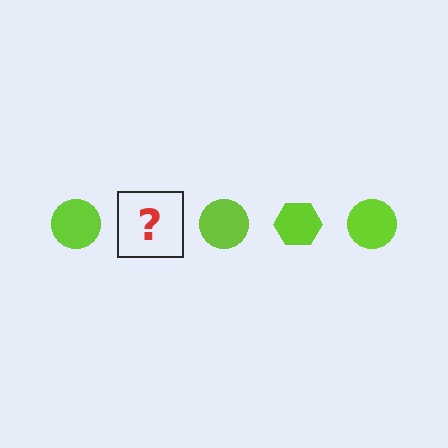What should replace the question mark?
The question mark should be replaced with a lime hexagon.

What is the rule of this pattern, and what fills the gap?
The rule is that the pattern cycles through circle, hexagon shapes in lime. The gap should be filled with a lime hexagon.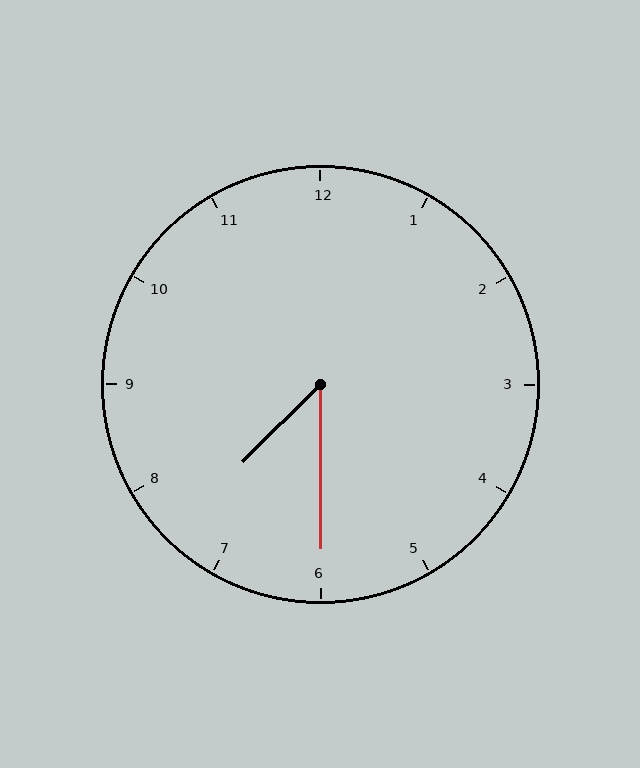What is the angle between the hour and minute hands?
Approximately 45 degrees.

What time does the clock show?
7:30.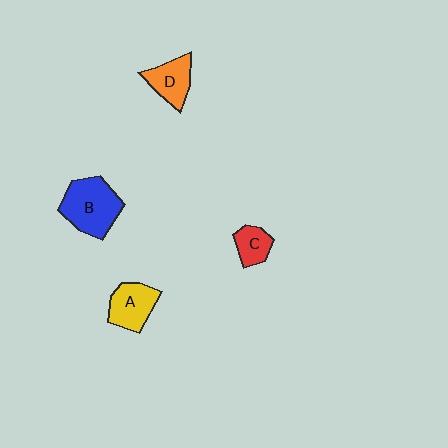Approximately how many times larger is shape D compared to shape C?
Approximately 1.4 times.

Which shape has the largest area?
Shape B (blue).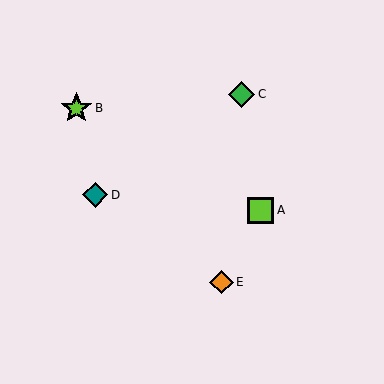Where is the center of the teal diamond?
The center of the teal diamond is at (95, 195).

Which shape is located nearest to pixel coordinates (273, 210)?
The lime square (labeled A) at (261, 210) is nearest to that location.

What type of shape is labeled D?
Shape D is a teal diamond.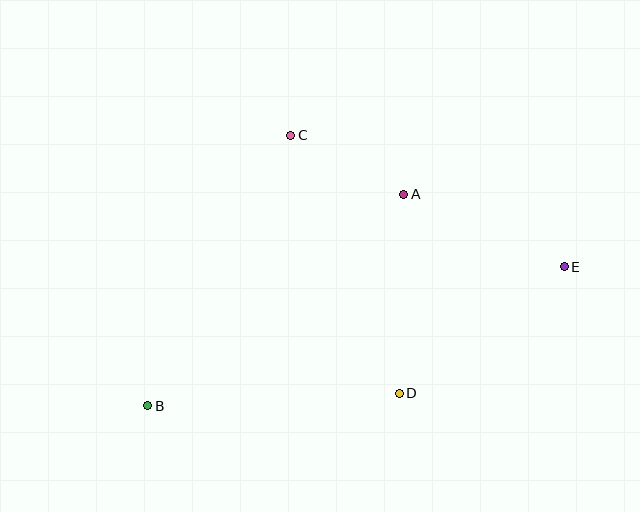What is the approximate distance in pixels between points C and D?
The distance between C and D is approximately 280 pixels.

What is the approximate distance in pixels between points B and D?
The distance between B and D is approximately 252 pixels.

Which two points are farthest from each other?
Points B and E are farthest from each other.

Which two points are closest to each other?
Points A and C are closest to each other.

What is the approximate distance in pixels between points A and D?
The distance between A and D is approximately 199 pixels.